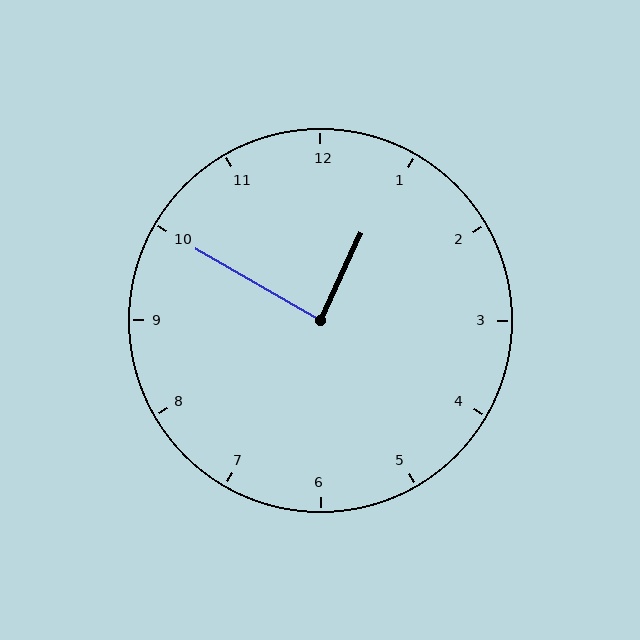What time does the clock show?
12:50.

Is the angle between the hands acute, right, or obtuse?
It is right.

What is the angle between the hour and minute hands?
Approximately 85 degrees.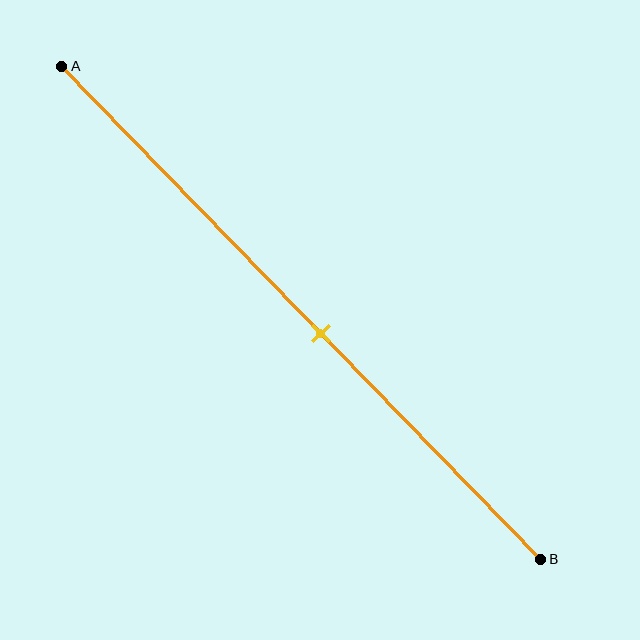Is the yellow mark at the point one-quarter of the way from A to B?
No, the mark is at about 55% from A, not at the 25% one-quarter point.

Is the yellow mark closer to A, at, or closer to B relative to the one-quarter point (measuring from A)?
The yellow mark is closer to point B than the one-quarter point of segment AB.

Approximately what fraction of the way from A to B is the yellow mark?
The yellow mark is approximately 55% of the way from A to B.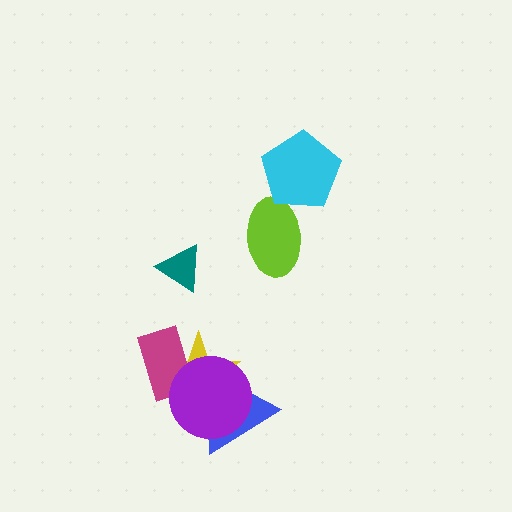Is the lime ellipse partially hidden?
Yes, it is partially covered by another shape.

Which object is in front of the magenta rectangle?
The purple circle is in front of the magenta rectangle.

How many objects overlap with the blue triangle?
2 objects overlap with the blue triangle.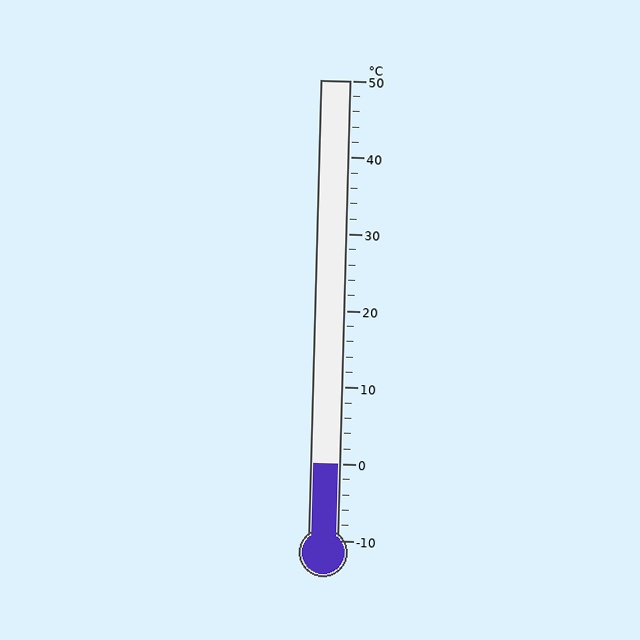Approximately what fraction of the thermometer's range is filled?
The thermometer is filled to approximately 15% of its range.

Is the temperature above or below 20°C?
The temperature is below 20°C.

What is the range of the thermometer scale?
The thermometer scale ranges from -10°C to 50°C.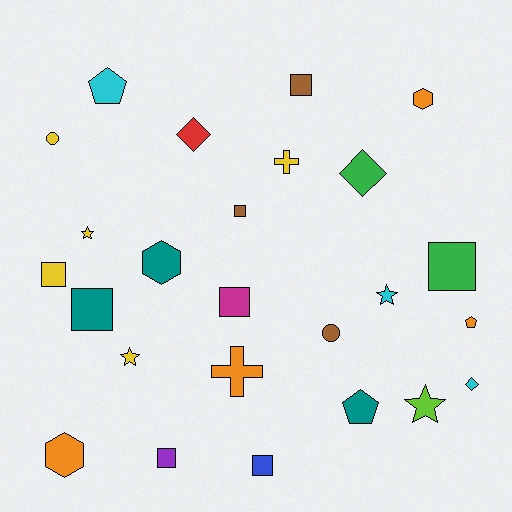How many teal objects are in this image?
There are 3 teal objects.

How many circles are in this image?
There are 2 circles.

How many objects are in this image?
There are 25 objects.